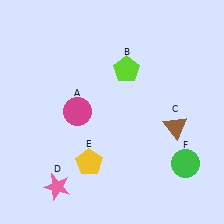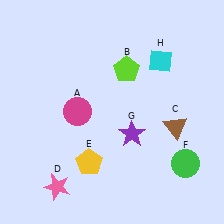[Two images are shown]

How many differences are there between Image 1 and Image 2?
There are 2 differences between the two images.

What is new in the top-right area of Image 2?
A cyan diamond (H) was added in the top-right area of Image 2.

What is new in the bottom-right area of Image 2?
A purple star (G) was added in the bottom-right area of Image 2.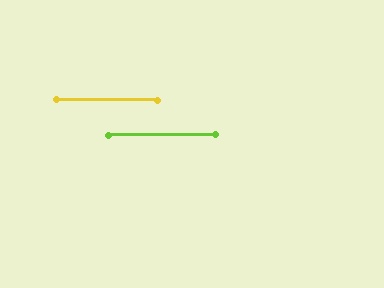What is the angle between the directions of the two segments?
Approximately 1 degree.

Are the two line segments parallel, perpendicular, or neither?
Parallel — their directions differ by only 1.1°.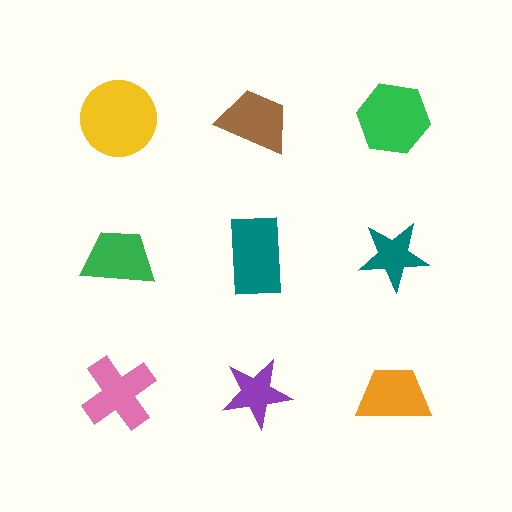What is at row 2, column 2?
A teal rectangle.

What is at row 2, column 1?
A green trapezoid.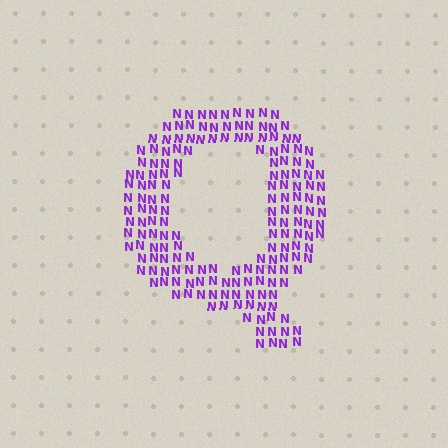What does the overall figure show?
The overall figure shows the letter Q.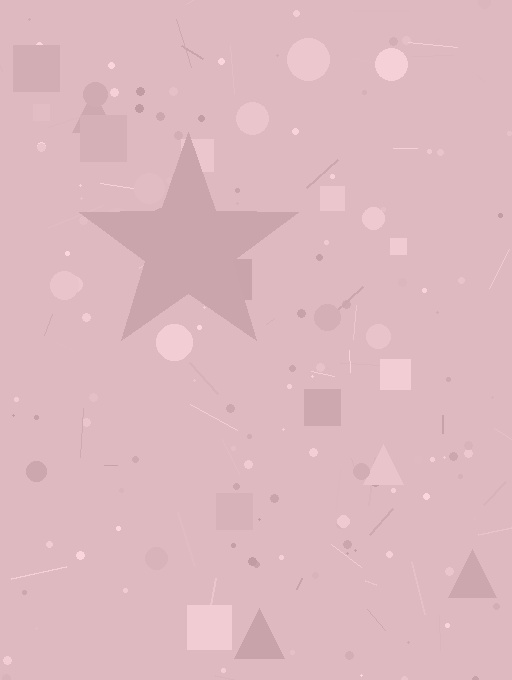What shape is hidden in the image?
A star is hidden in the image.